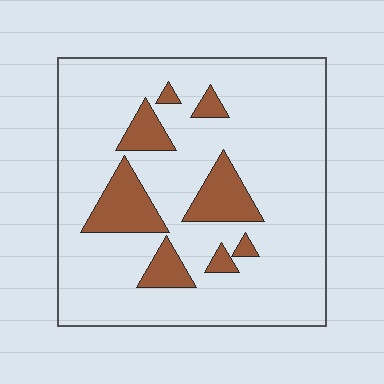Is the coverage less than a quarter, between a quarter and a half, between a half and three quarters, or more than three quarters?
Less than a quarter.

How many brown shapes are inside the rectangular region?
8.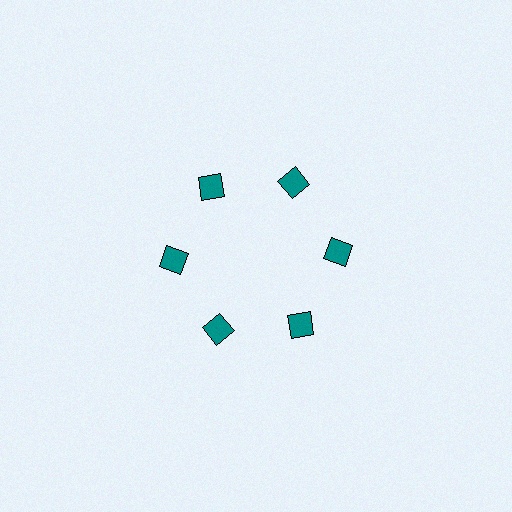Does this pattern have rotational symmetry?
Yes, this pattern has 6-fold rotational symmetry. It looks the same after rotating 60 degrees around the center.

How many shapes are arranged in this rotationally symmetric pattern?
There are 6 shapes, arranged in 6 groups of 1.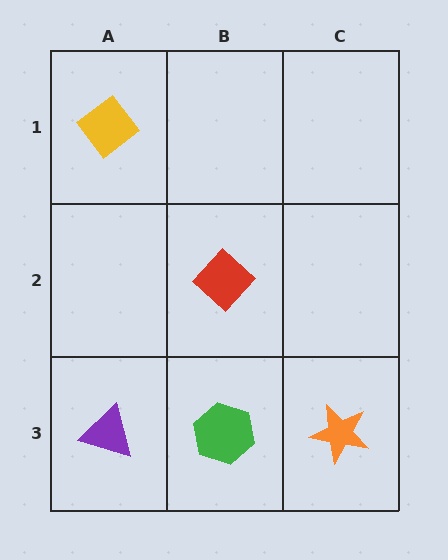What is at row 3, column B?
A green hexagon.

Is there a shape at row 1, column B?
No, that cell is empty.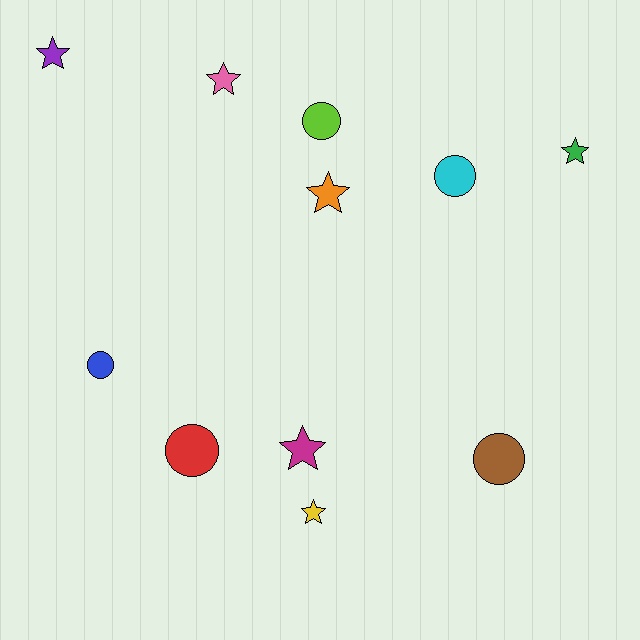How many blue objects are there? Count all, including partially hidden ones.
There is 1 blue object.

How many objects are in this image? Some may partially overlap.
There are 11 objects.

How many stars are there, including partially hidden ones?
There are 6 stars.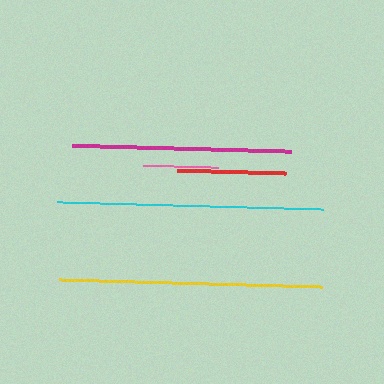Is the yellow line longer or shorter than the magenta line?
The yellow line is longer than the magenta line.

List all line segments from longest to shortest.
From longest to shortest: cyan, yellow, magenta, red, pink.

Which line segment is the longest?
The cyan line is the longest at approximately 266 pixels.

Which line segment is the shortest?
The pink line is the shortest at approximately 75 pixels.